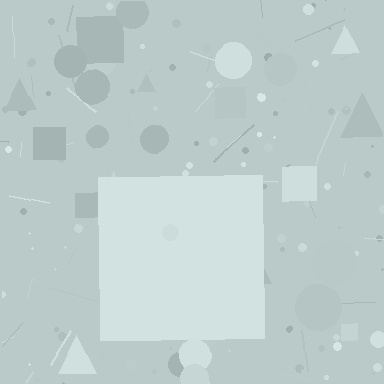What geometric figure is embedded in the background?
A square is embedded in the background.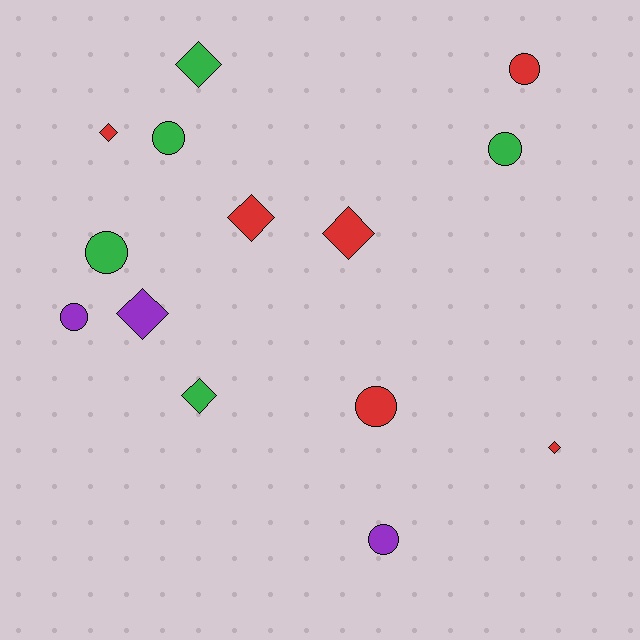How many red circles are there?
There are 2 red circles.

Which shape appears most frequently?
Diamond, with 7 objects.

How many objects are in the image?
There are 14 objects.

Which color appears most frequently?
Red, with 6 objects.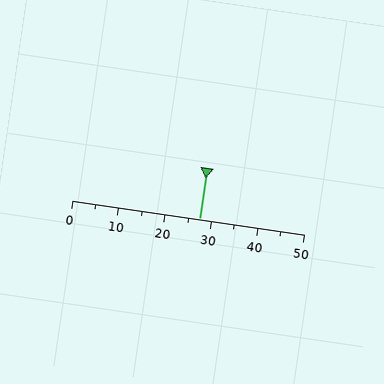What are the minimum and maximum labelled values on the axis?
The axis runs from 0 to 50.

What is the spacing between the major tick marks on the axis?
The major ticks are spaced 10 apart.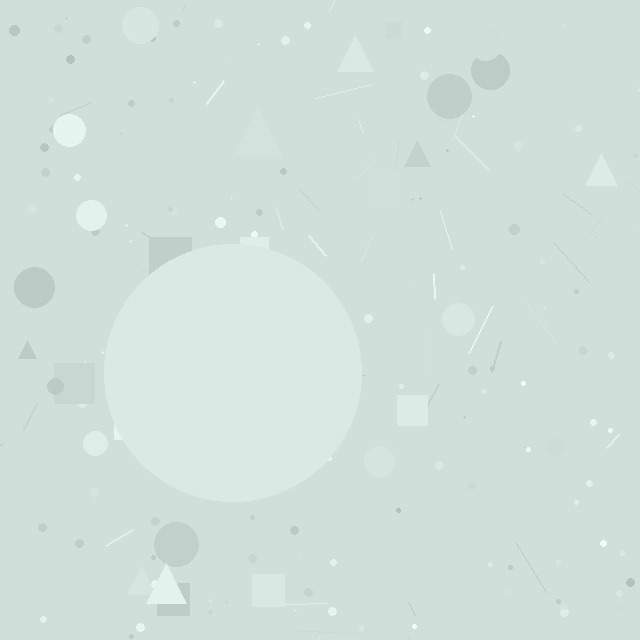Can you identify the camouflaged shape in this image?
The camouflaged shape is a circle.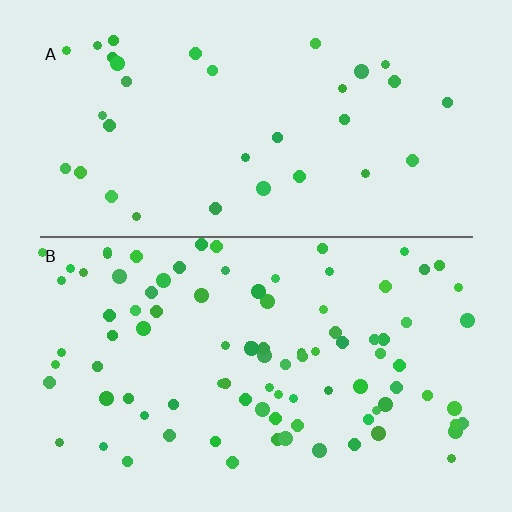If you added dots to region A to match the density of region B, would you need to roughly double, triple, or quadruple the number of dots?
Approximately triple.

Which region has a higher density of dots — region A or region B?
B (the bottom).